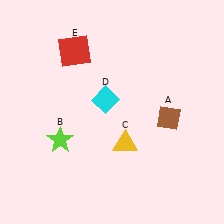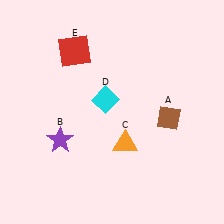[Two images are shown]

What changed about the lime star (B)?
In Image 1, B is lime. In Image 2, it changed to purple.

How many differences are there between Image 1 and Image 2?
There are 2 differences between the two images.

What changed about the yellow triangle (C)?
In Image 1, C is yellow. In Image 2, it changed to orange.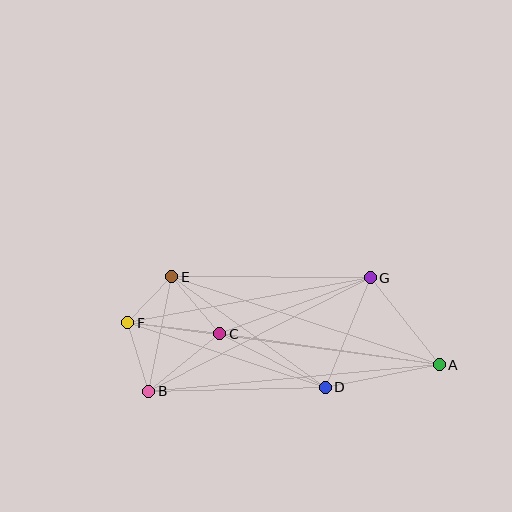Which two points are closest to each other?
Points E and F are closest to each other.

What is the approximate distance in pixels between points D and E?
The distance between D and E is approximately 189 pixels.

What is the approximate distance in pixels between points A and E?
The distance between A and E is approximately 282 pixels.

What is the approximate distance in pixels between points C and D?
The distance between C and D is approximately 118 pixels.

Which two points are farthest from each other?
Points A and F are farthest from each other.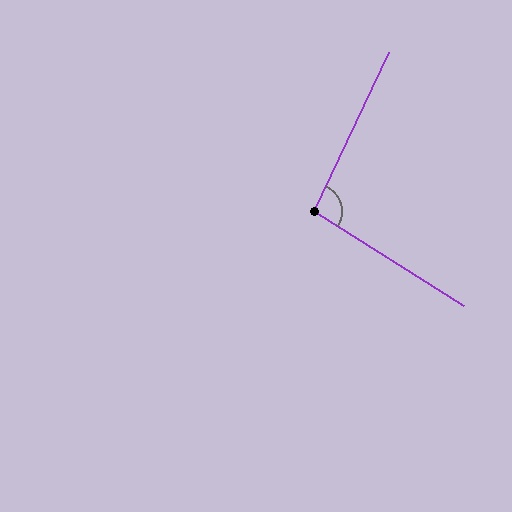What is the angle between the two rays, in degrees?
Approximately 97 degrees.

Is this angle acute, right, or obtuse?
It is obtuse.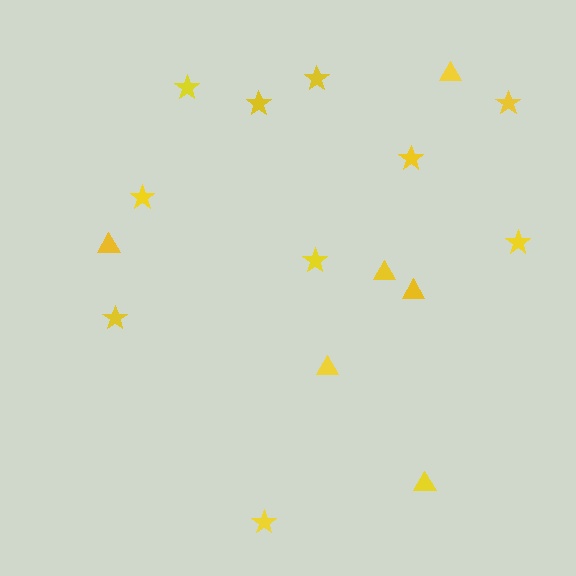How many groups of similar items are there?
There are 2 groups: one group of stars (10) and one group of triangles (6).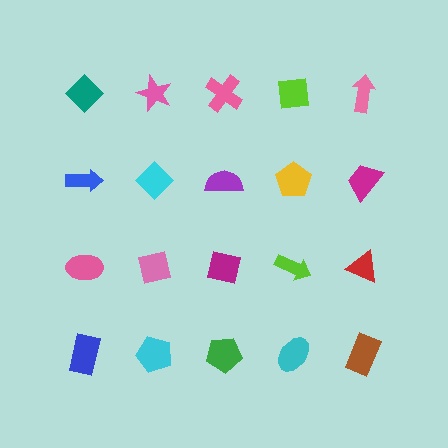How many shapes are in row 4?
5 shapes.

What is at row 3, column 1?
A pink ellipse.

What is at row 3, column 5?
A red triangle.